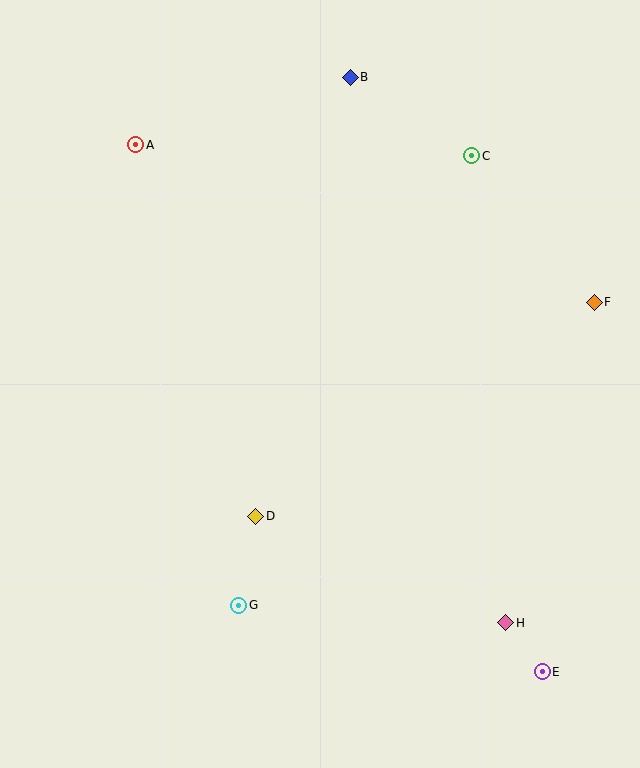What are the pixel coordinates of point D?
Point D is at (256, 516).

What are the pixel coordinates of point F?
Point F is at (594, 302).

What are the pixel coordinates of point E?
Point E is at (542, 672).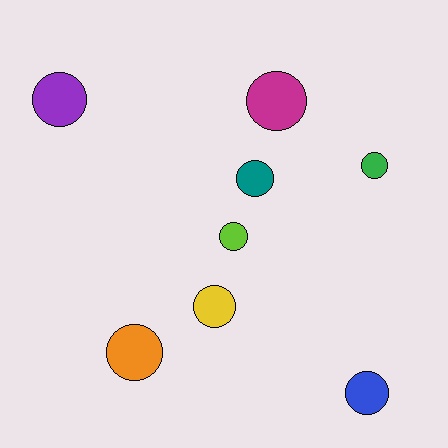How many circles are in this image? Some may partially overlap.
There are 8 circles.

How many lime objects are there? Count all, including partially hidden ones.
There is 1 lime object.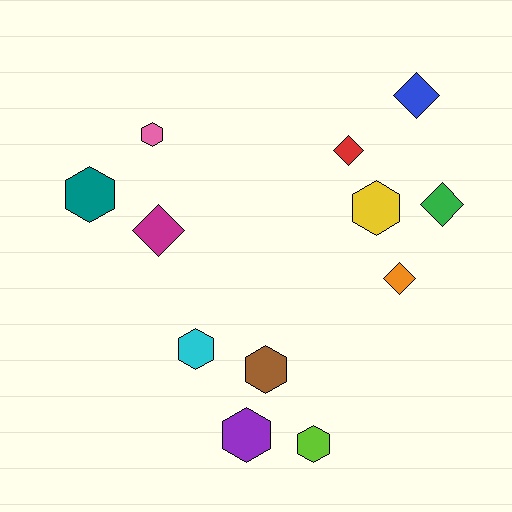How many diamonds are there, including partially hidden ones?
There are 5 diamonds.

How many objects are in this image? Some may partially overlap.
There are 12 objects.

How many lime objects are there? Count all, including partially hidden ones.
There is 1 lime object.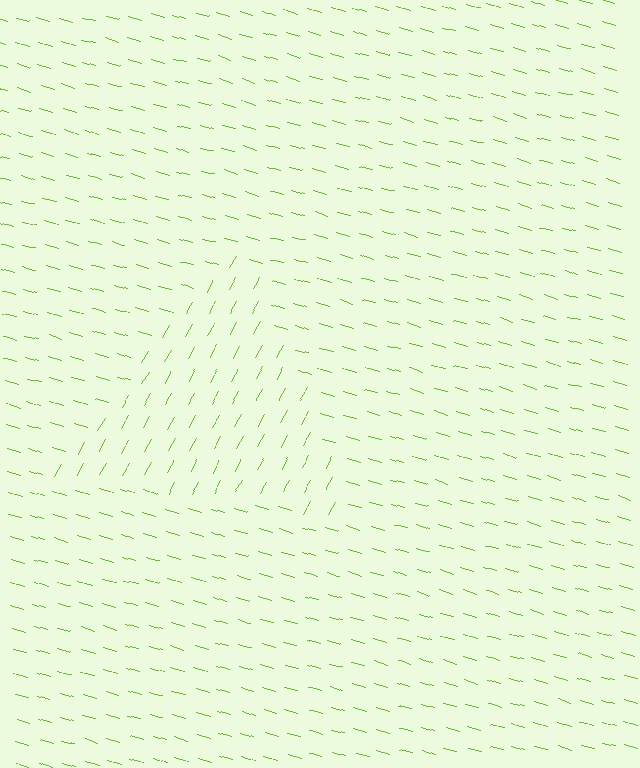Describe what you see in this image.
The image is filled with small lime line segments. A triangle region in the image has lines oriented differently from the surrounding lines, creating a visible texture boundary.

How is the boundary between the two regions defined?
The boundary is defined purely by a change in line orientation (approximately 77 degrees difference). All lines are the same color and thickness.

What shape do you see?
I see a triangle.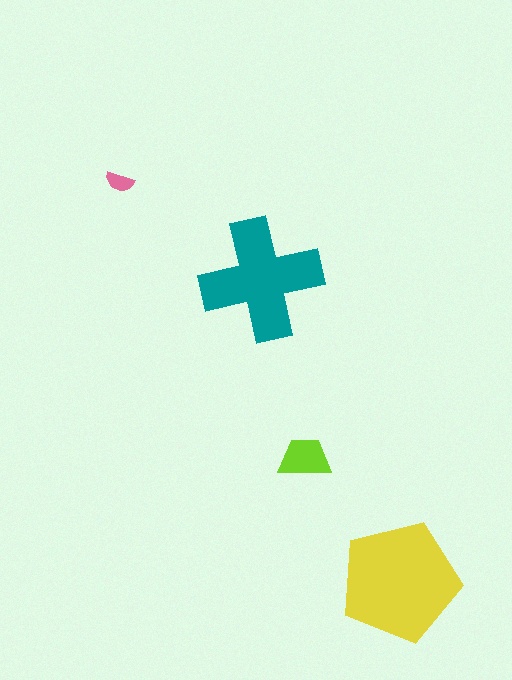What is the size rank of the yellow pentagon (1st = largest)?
1st.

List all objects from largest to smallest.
The yellow pentagon, the teal cross, the lime trapezoid, the pink semicircle.